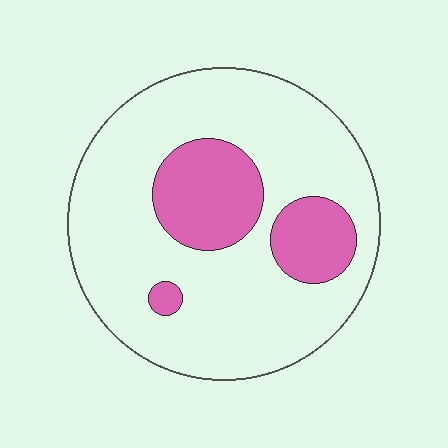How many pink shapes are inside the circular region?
3.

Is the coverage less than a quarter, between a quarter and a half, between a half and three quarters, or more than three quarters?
Less than a quarter.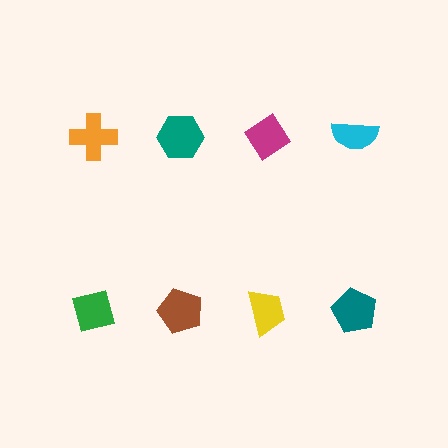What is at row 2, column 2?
A brown pentagon.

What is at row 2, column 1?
A green square.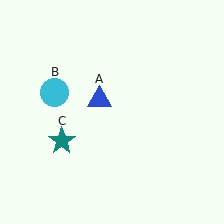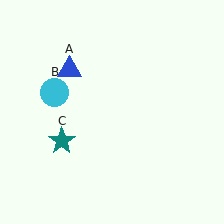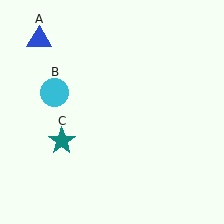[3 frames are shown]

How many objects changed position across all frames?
1 object changed position: blue triangle (object A).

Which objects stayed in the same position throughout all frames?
Cyan circle (object B) and teal star (object C) remained stationary.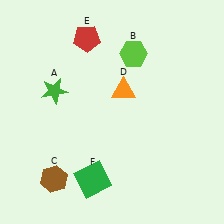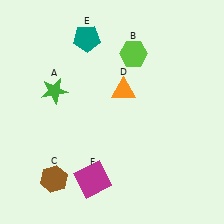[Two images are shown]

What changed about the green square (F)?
In Image 1, F is green. In Image 2, it changed to magenta.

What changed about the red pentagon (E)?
In Image 1, E is red. In Image 2, it changed to teal.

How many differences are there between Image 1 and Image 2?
There are 2 differences between the two images.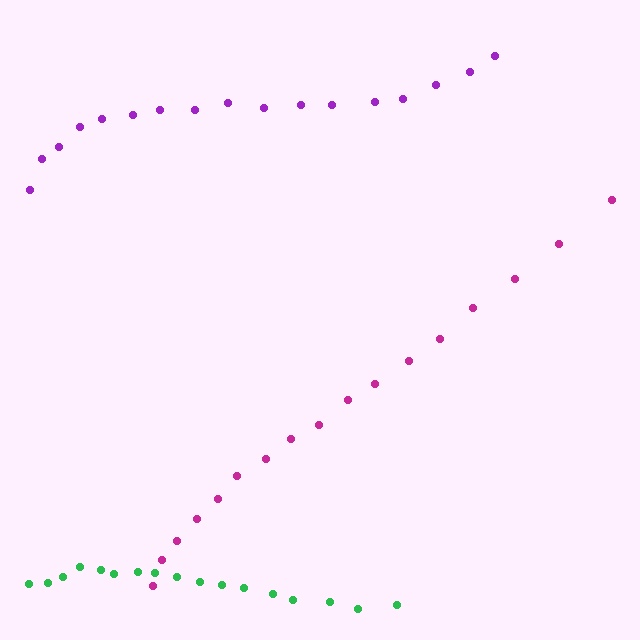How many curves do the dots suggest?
There are 3 distinct paths.